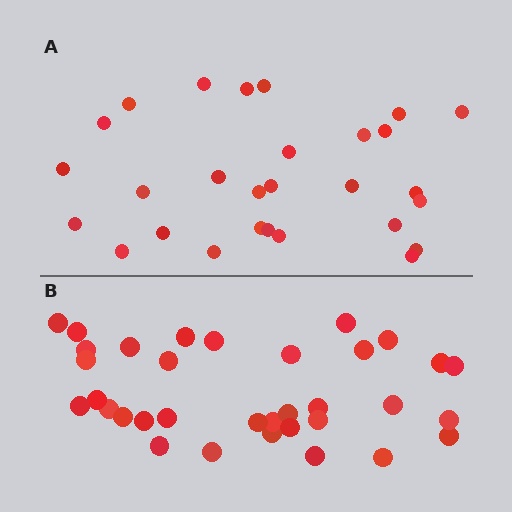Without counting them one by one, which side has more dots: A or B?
Region B (the bottom region) has more dots.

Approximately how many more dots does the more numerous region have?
Region B has about 6 more dots than region A.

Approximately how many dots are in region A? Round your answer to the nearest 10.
About 30 dots. (The exact count is 28, which rounds to 30.)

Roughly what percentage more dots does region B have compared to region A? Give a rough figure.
About 20% more.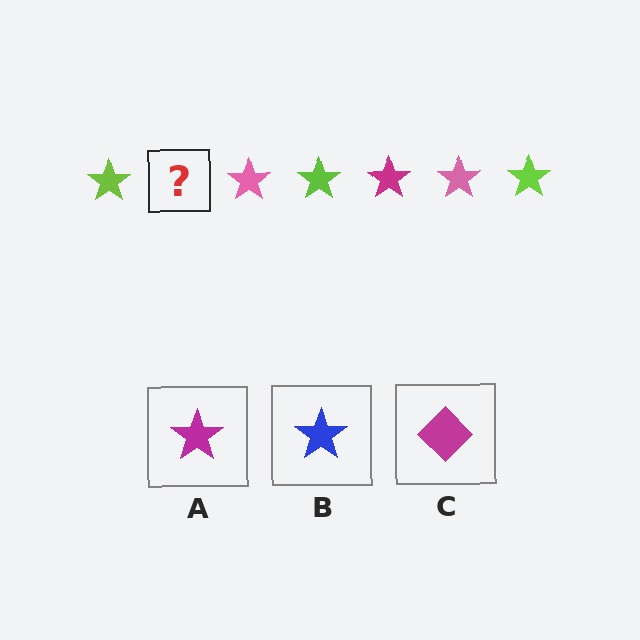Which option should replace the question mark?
Option A.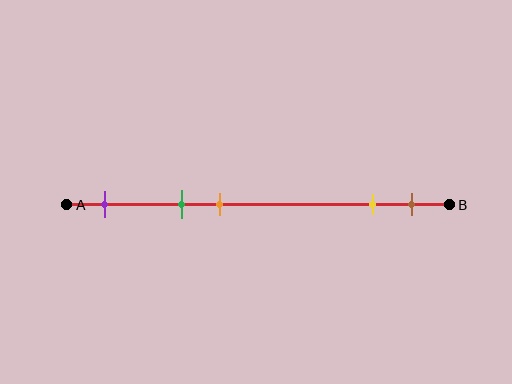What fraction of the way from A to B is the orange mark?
The orange mark is approximately 40% (0.4) of the way from A to B.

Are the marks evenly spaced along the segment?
No, the marks are not evenly spaced.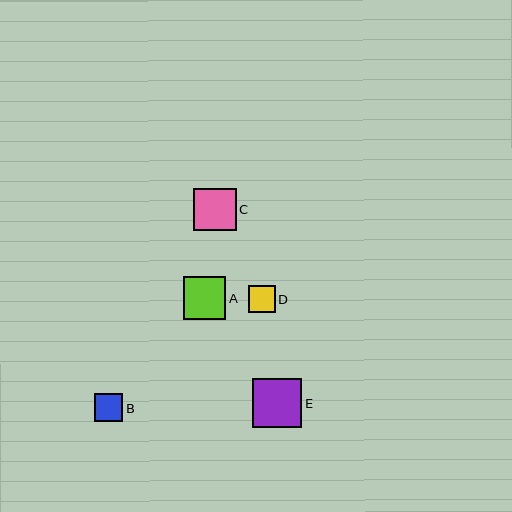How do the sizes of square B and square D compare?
Square B and square D are approximately the same size.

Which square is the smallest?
Square D is the smallest with a size of approximately 27 pixels.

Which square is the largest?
Square E is the largest with a size of approximately 49 pixels.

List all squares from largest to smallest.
From largest to smallest: E, C, A, B, D.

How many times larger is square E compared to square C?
Square E is approximately 1.2 times the size of square C.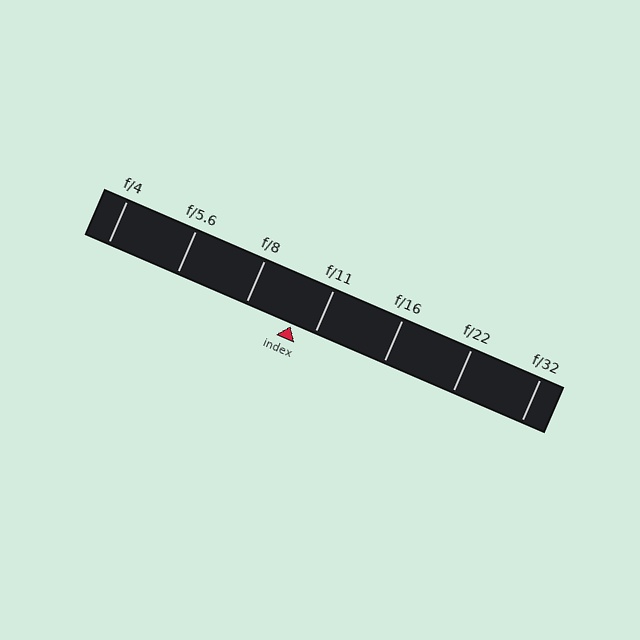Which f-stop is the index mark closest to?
The index mark is closest to f/11.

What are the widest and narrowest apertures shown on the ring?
The widest aperture shown is f/4 and the narrowest is f/32.